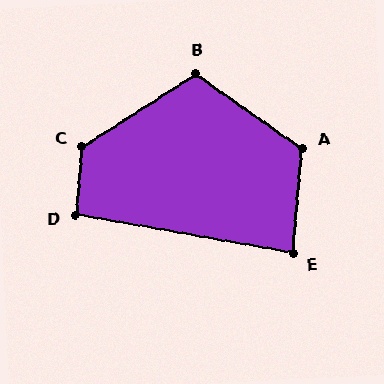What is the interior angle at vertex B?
Approximately 112 degrees (obtuse).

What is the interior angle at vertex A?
Approximately 120 degrees (obtuse).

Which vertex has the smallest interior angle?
E, at approximately 85 degrees.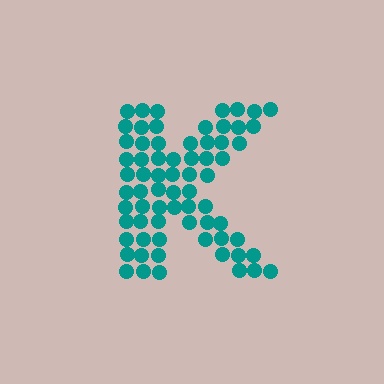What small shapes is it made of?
It is made of small circles.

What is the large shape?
The large shape is the letter K.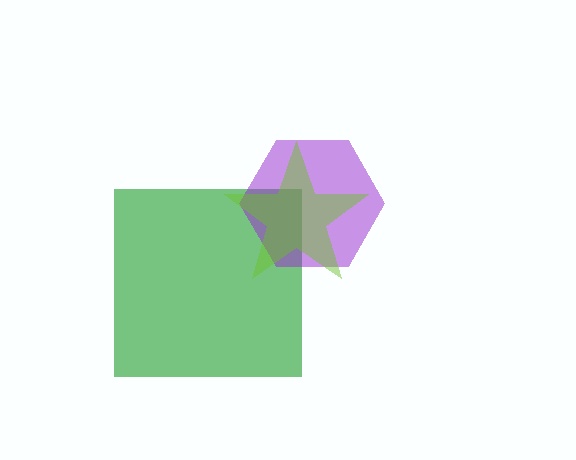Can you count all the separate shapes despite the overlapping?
Yes, there are 3 separate shapes.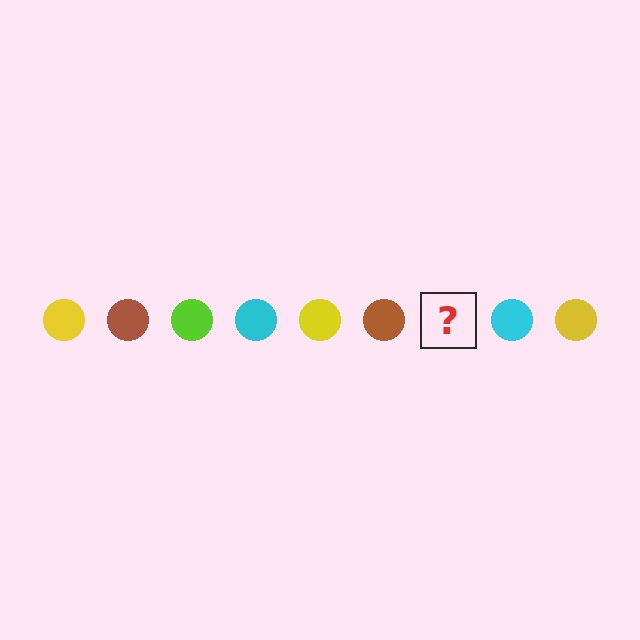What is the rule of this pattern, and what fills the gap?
The rule is that the pattern cycles through yellow, brown, lime, cyan circles. The gap should be filled with a lime circle.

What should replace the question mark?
The question mark should be replaced with a lime circle.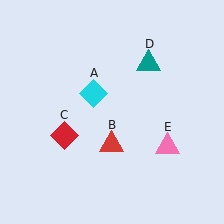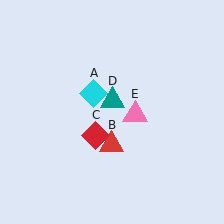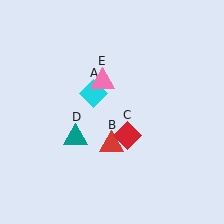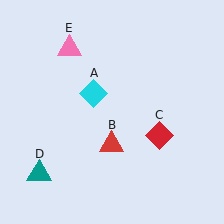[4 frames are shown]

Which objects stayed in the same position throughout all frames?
Cyan diamond (object A) and red triangle (object B) remained stationary.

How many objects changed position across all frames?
3 objects changed position: red diamond (object C), teal triangle (object D), pink triangle (object E).